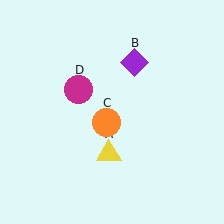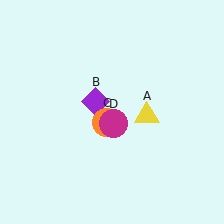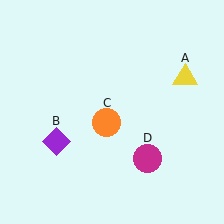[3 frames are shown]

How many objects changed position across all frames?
3 objects changed position: yellow triangle (object A), purple diamond (object B), magenta circle (object D).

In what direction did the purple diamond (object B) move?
The purple diamond (object B) moved down and to the left.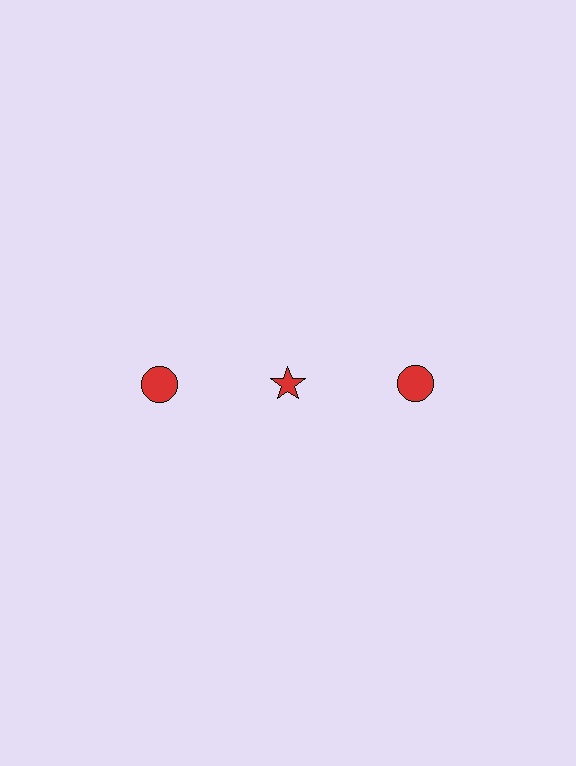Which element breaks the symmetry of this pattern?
The red star in the top row, second from left column breaks the symmetry. All other shapes are red circles.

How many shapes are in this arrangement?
There are 3 shapes arranged in a grid pattern.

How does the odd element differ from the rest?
It has a different shape: star instead of circle.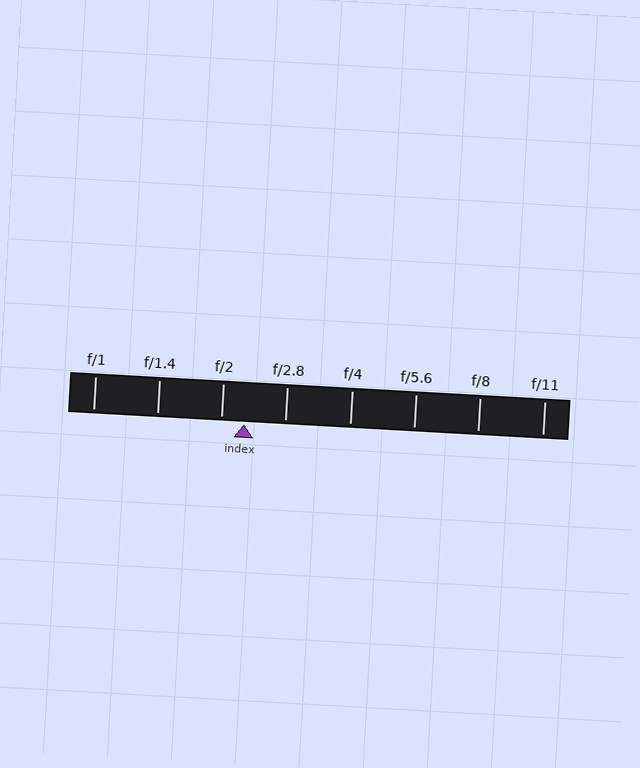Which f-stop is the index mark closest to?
The index mark is closest to f/2.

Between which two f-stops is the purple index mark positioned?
The index mark is between f/2 and f/2.8.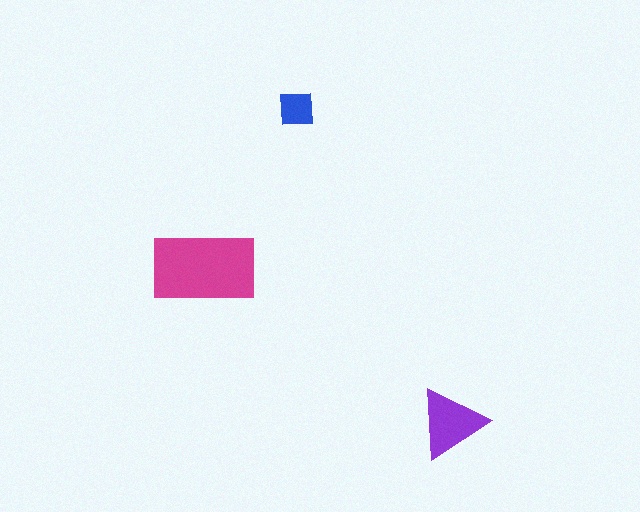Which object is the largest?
The magenta rectangle.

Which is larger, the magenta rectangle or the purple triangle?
The magenta rectangle.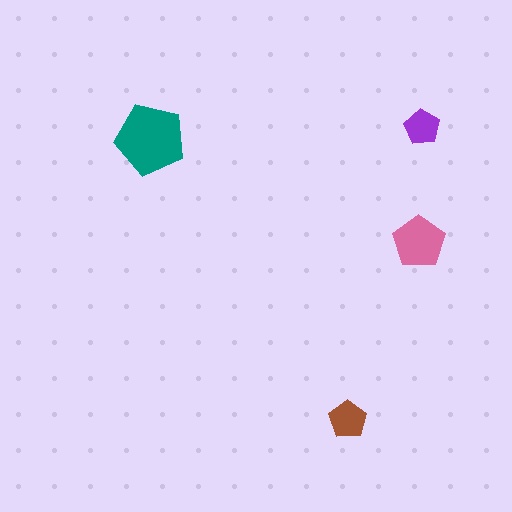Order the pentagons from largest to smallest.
the teal one, the pink one, the brown one, the purple one.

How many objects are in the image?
There are 4 objects in the image.